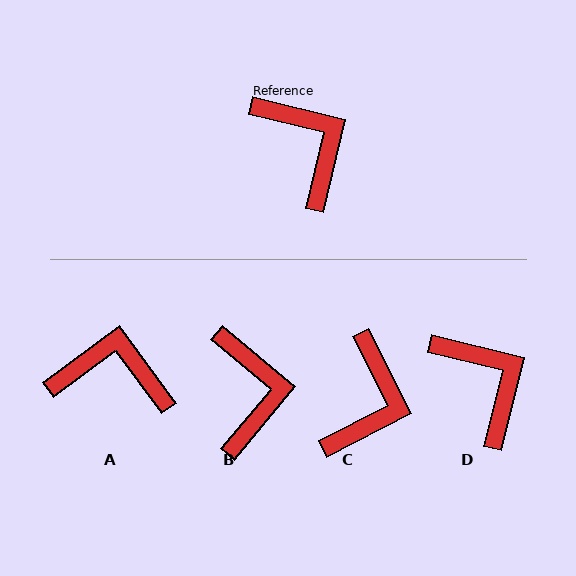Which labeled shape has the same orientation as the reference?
D.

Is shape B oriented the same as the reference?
No, it is off by about 26 degrees.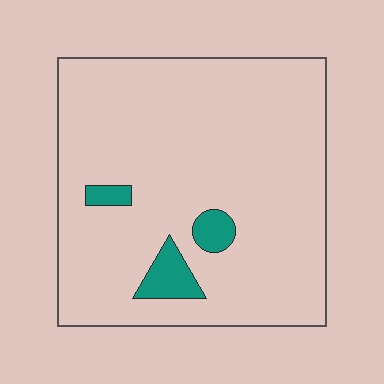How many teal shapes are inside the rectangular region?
3.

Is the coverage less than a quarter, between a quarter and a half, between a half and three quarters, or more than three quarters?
Less than a quarter.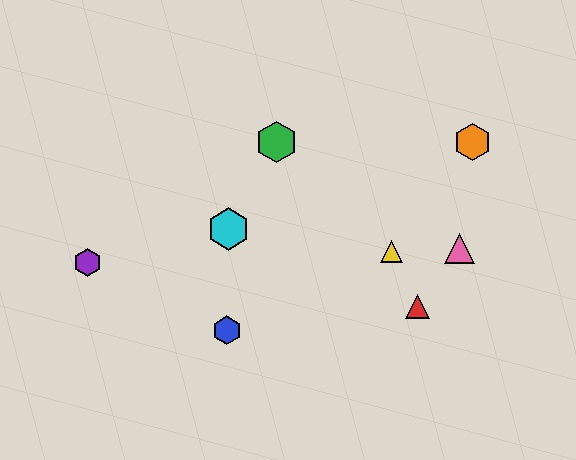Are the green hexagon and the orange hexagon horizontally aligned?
Yes, both are at y≈142.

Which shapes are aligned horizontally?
The green hexagon, the orange hexagon are aligned horizontally.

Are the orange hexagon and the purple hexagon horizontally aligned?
No, the orange hexagon is at y≈142 and the purple hexagon is at y≈263.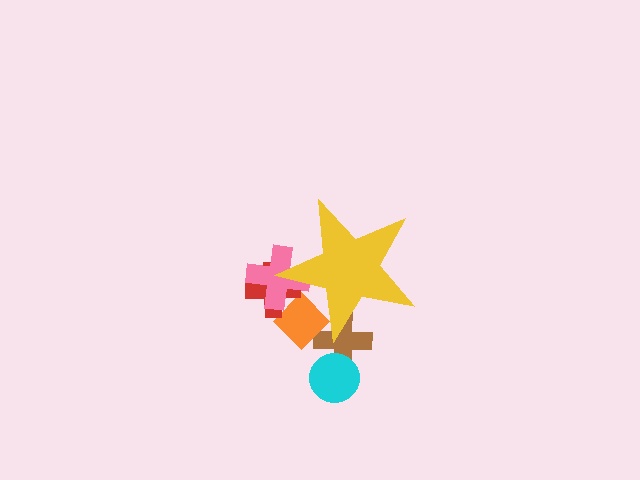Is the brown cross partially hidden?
Yes, the brown cross is partially hidden behind the yellow star.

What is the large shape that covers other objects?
A yellow star.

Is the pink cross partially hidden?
Yes, the pink cross is partially hidden behind the yellow star.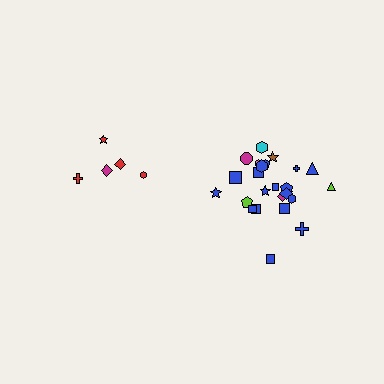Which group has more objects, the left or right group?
The right group.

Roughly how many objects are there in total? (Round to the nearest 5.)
Roughly 30 objects in total.